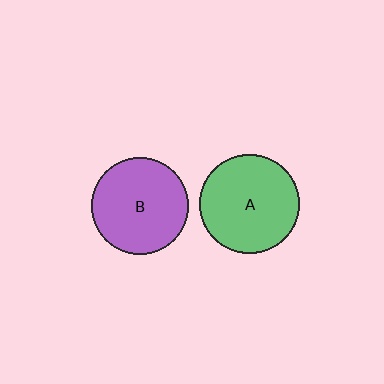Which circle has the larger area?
Circle A (green).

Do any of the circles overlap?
No, none of the circles overlap.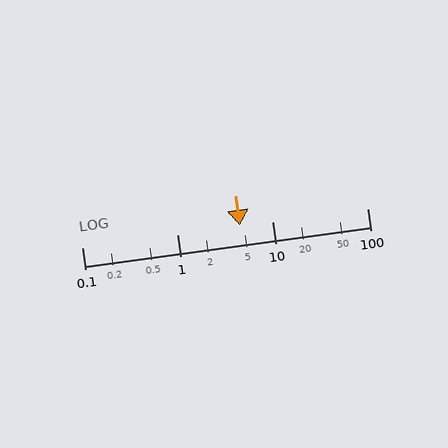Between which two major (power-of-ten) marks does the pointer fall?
The pointer is between 1 and 10.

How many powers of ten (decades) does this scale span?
The scale spans 3 decades, from 0.1 to 100.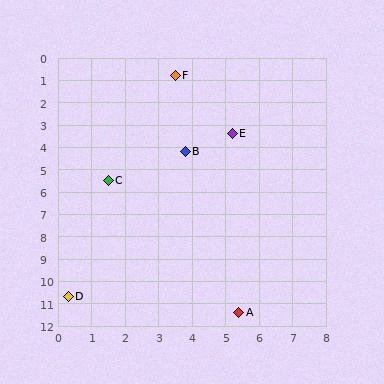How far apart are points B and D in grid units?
Points B and D are about 7.4 grid units apart.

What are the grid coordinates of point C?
Point C is at approximately (1.5, 5.5).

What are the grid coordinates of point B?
Point B is at approximately (3.8, 4.2).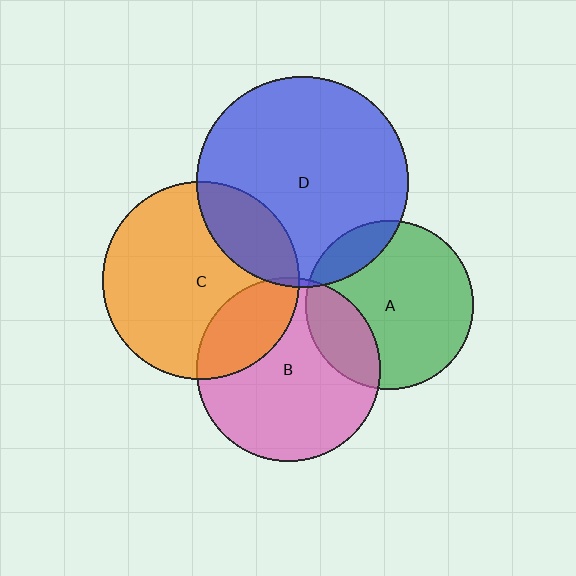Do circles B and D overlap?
Yes.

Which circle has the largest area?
Circle D (blue).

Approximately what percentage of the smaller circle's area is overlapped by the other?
Approximately 5%.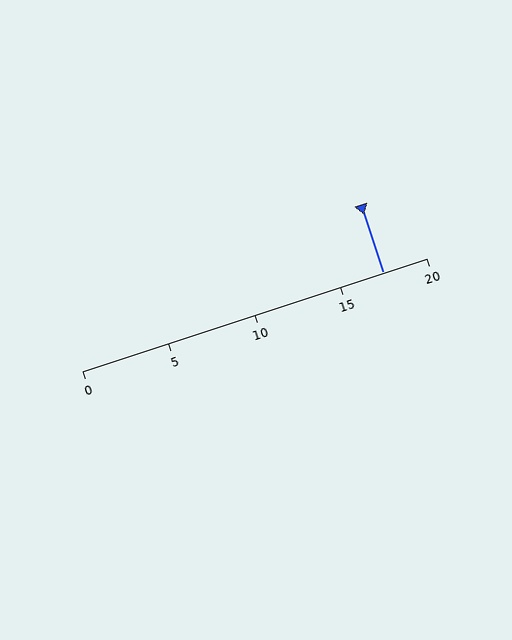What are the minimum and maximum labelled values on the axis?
The axis runs from 0 to 20.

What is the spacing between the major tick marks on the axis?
The major ticks are spaced 5 apart.